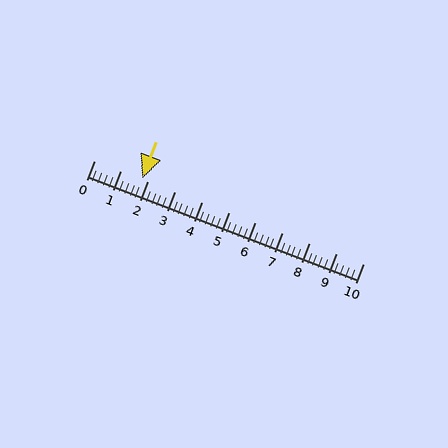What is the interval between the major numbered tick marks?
The major tick marks are spaced 1 units apart.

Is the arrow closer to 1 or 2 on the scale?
The arrow is closer to 2.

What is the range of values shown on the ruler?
The ruler shows values from 0 to 10.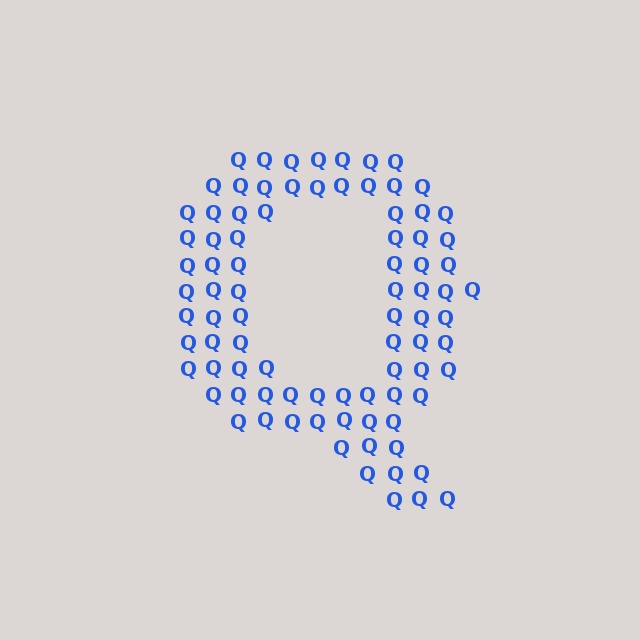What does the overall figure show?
The overall figure shows the letter Q.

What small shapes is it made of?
It is made of small letter Q's.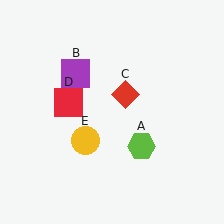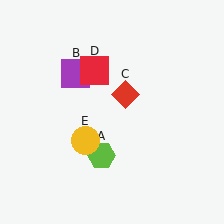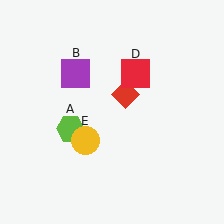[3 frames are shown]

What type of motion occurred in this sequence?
The lime hexagon (object A), red square (object D) rotated clockwise around the center of the scene.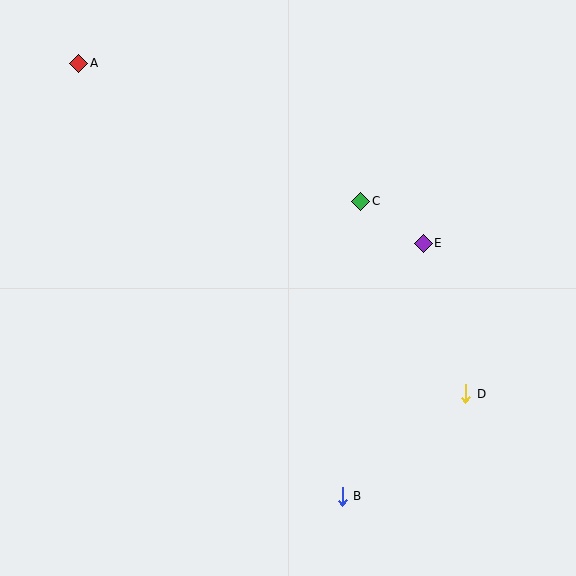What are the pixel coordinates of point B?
Point B is at (342, 496).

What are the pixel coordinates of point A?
Point A is at (79, 63).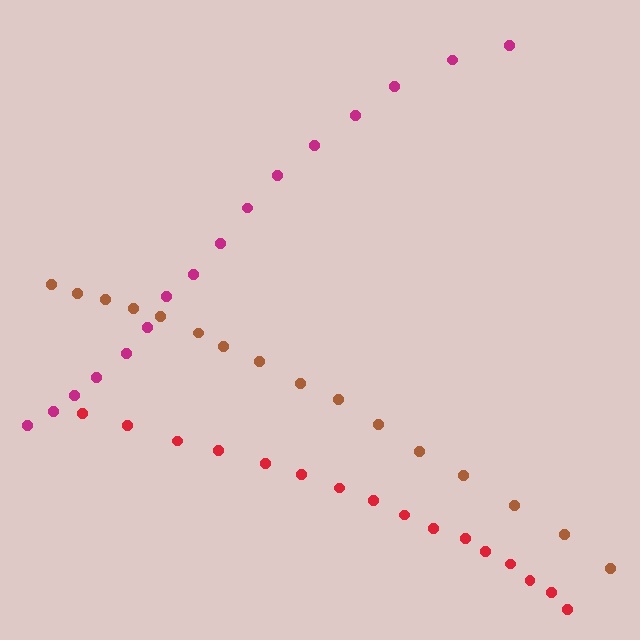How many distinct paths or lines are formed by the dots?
There are 3 distinct paths.